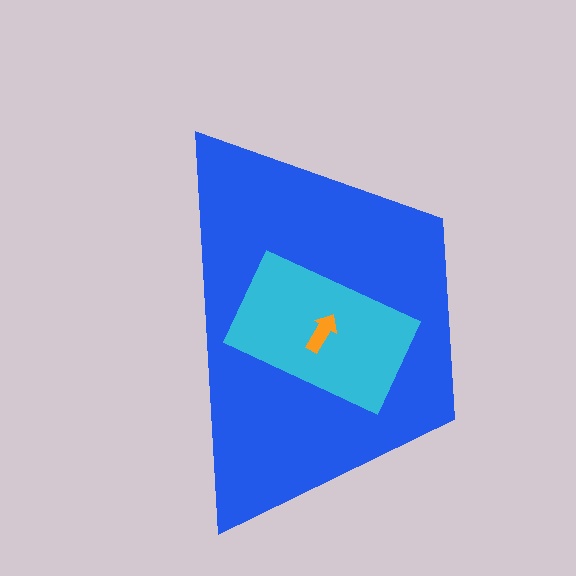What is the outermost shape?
The blue trapezoid.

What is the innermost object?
The orange arrow.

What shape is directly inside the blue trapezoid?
The cyan rectangle.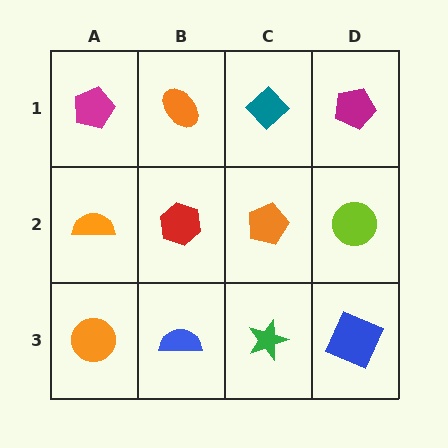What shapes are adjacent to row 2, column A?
A magenta pentagon (row 1, column A), an orange circle (row 3, column A), a red hexagon (row 2, column B).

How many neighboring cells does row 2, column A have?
3.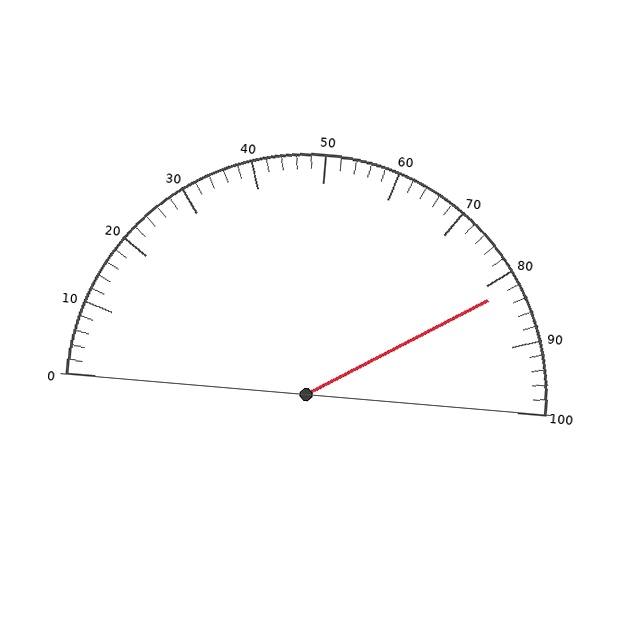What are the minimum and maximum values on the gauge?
The gauge ranges from 0 to 100.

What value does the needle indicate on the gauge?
The needle indicates approximately 82.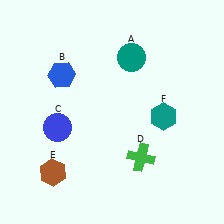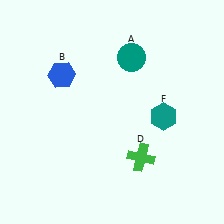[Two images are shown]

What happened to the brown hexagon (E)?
The brown hexagon (E) was removed in Image 2. It was in the bottom-left area of Image 1.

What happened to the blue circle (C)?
The blue circle (C) was removed in Image 2. It was in the bottom-left area of Image 1.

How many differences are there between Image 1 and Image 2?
There are 2 differences between the two images.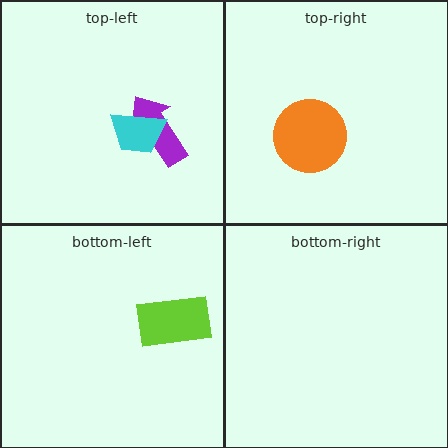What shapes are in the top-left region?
The purple arrow, the cyan trapezoid.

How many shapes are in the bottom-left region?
1.